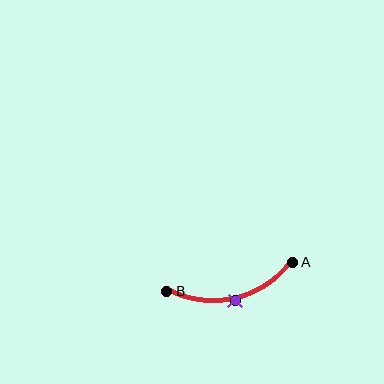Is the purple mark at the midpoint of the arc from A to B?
Yes. The purple mark lies on the arc at equal arc-length from both A and B — it is the arc midpoint.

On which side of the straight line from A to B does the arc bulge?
The arc bulges below the straight line connecting A and B.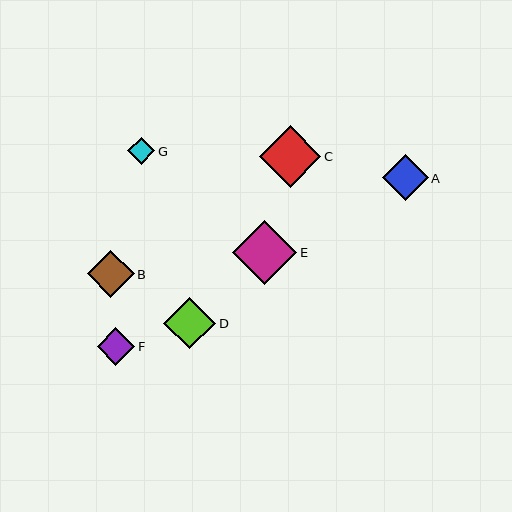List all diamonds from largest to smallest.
From largest to smallest: E, C, D, B, A, F, G.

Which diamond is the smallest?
Diamond G is the smallest with a size of approximately 27 pixels.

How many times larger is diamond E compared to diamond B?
Diamond E is approximately 1.4 times the size of diamond B.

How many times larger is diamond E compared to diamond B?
Diamond E is approximately 1.4 times the size of diamond B.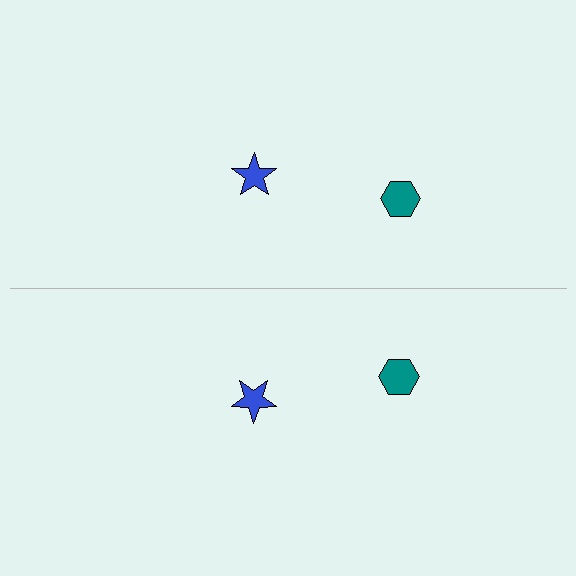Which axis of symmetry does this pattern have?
The pattern has a horizontal axis of symmetry running through the center of the image.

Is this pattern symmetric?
Yes, this pattern has bilateral (reflection) symmetry.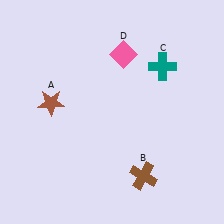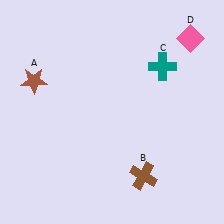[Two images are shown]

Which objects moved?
The objects that moved are: the brown star (A), the pink diamond (D).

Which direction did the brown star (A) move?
The brown star (A) moved up.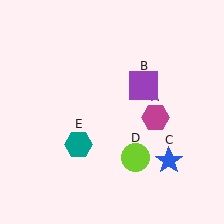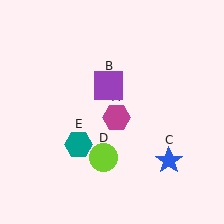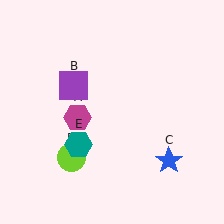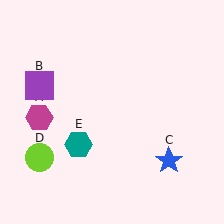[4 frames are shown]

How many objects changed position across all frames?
3 objects changed position: magenta hexagon (object A), purple square (object B), lime circle (object D).